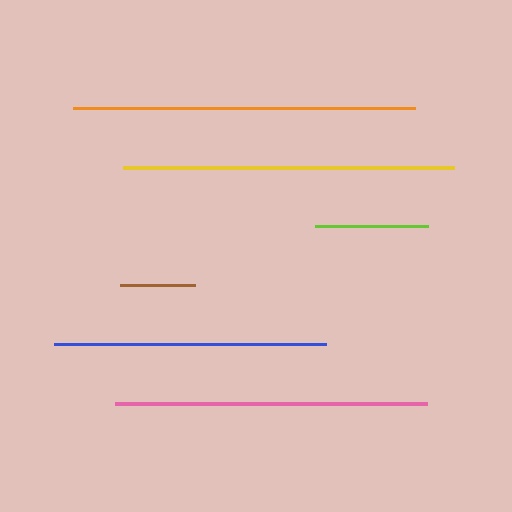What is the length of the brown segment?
The brown segment is approximately 75 pixels long.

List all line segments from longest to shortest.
From longest to shortest: orange, yellow, pink, blue, lime, brown.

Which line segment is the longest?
The orange line is the longest at approximately 342 pixels.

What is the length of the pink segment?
The pink segment is approximately 311 pixels long.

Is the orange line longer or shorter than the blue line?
The orange line is longer than the blue line.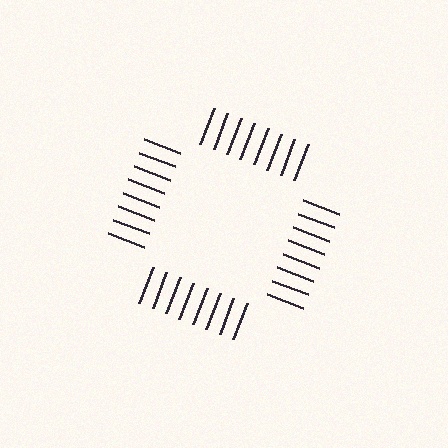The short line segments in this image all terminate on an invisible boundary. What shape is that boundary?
An illusory square — the line segments terminate on its edges but no continuous stroke is drawn.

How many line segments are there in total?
32 — 8 along each of the 4 edges.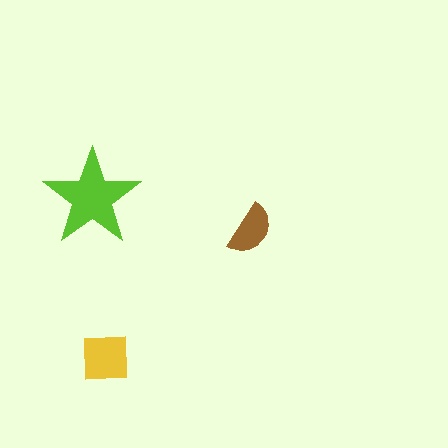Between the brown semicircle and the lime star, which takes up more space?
The lime star.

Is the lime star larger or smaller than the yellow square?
Larger.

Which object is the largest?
The lime star.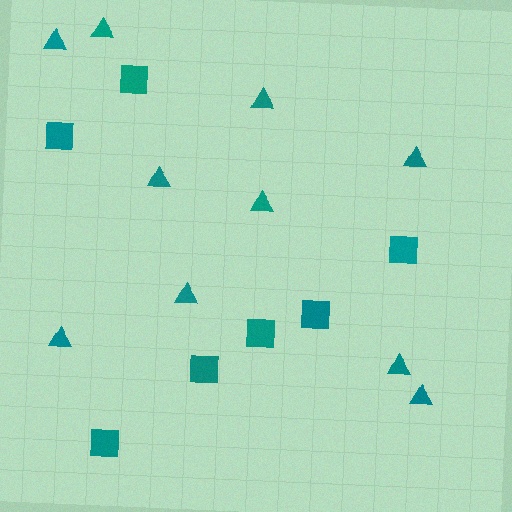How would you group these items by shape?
There are 2 groups: one group of triangles (10) and one group of squares (7).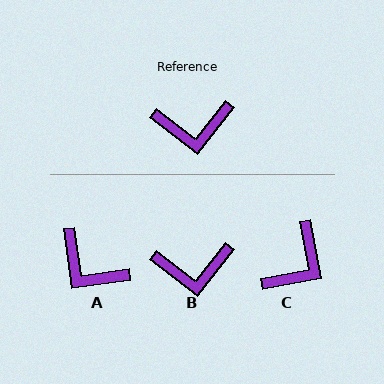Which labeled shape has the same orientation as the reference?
B.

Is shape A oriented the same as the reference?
No, it is off by about 44 degrees.